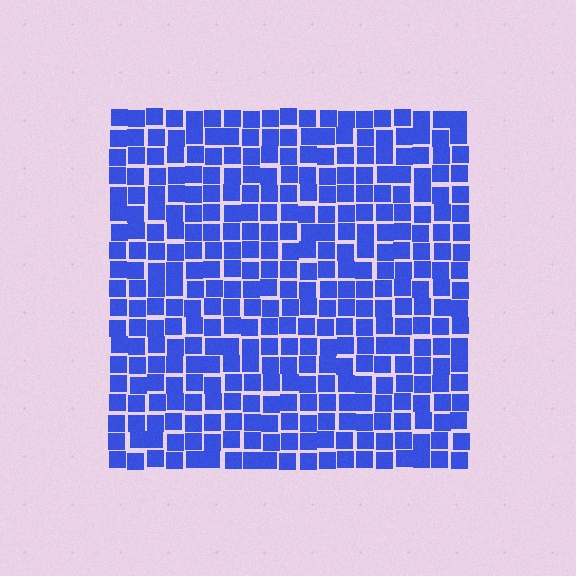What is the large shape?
The large shape is a square.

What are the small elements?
The small elements are squares.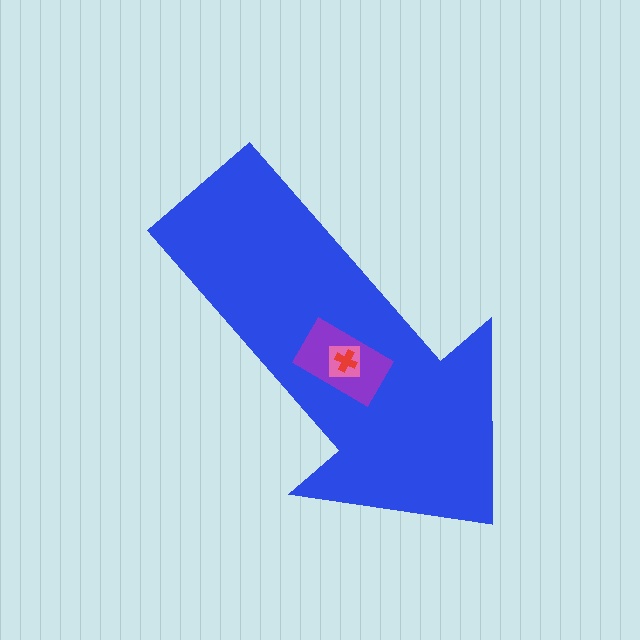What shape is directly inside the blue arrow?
The purple rectangle.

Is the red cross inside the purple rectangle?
Yes.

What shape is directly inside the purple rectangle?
The pink square.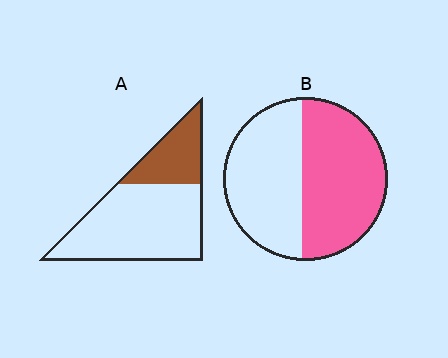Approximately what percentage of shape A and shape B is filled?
A is approximately 30% and B is approximately 55%.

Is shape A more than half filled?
No.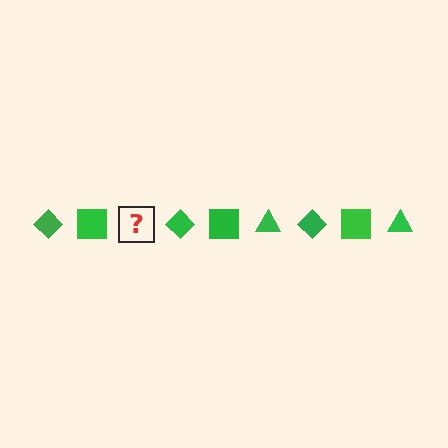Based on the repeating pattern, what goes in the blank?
The blank should be a green triangle.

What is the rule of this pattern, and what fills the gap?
The rule is that the pattern cycles through diamond, square, triangle shapes in green. The gap should be filled with a green triangle.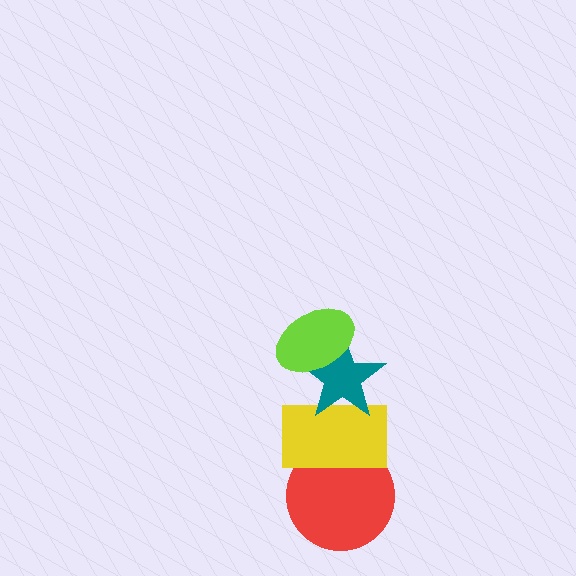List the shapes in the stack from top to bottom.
From top to bottom: the lime ellipse, the teal star, the yellow rectangle, the red circle.